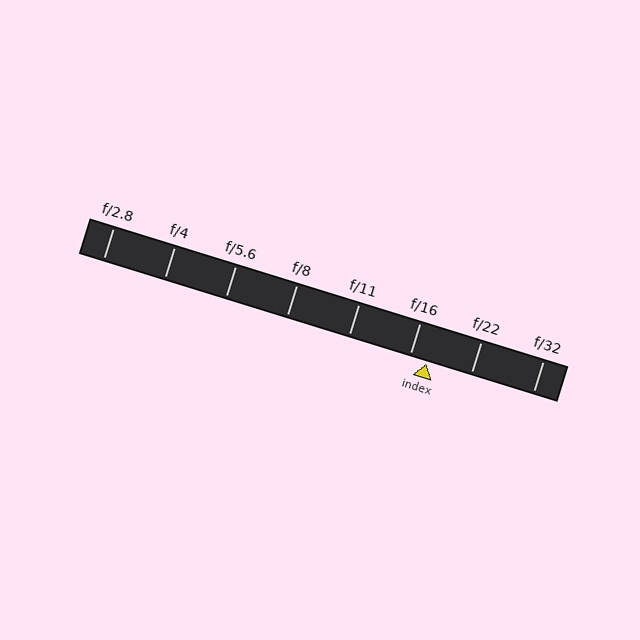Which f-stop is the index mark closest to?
The index mark is closest to f/16.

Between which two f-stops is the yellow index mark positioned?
The index mark is between f/16 and f/22.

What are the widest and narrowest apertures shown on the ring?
The widest aperture shown is f/2.8 and the narrowest is f/32.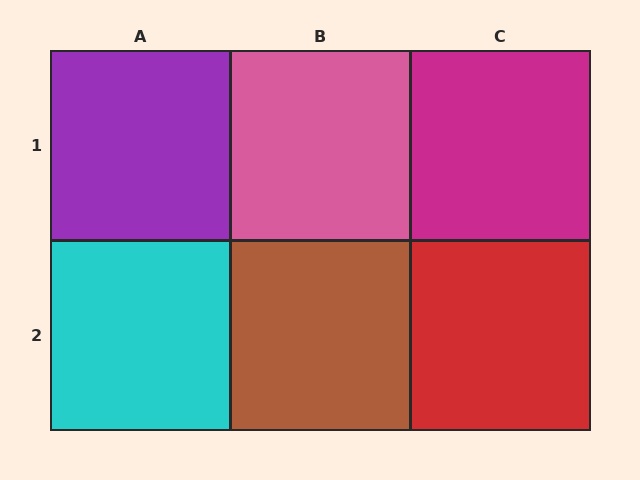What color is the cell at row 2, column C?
Red.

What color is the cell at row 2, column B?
Brown.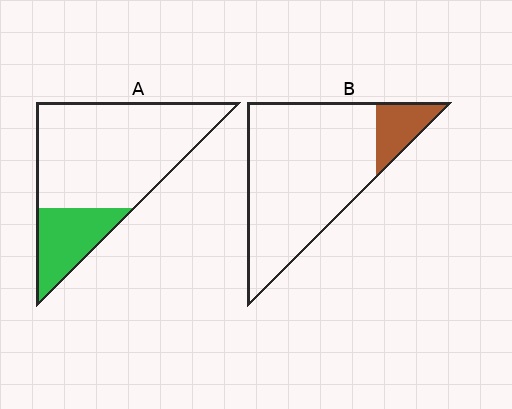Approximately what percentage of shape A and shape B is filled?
A is approximately 25% and B is approximately 15%.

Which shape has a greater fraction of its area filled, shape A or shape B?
Shape A.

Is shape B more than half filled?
No.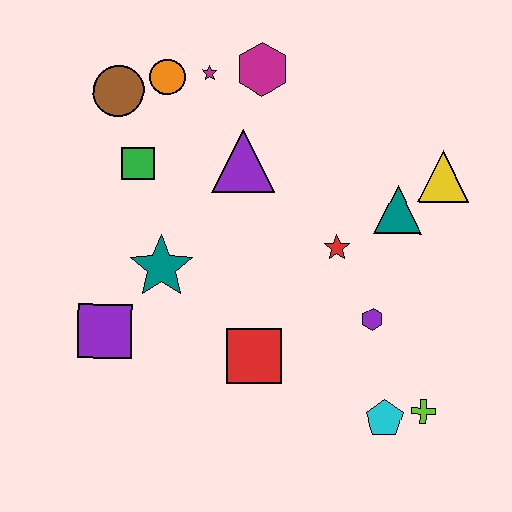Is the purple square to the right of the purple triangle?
No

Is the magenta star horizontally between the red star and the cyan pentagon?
No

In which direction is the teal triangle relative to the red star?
The teal triangle is to the right of the red star.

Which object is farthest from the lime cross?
The brown circle is farthest from the lime cross.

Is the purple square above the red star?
No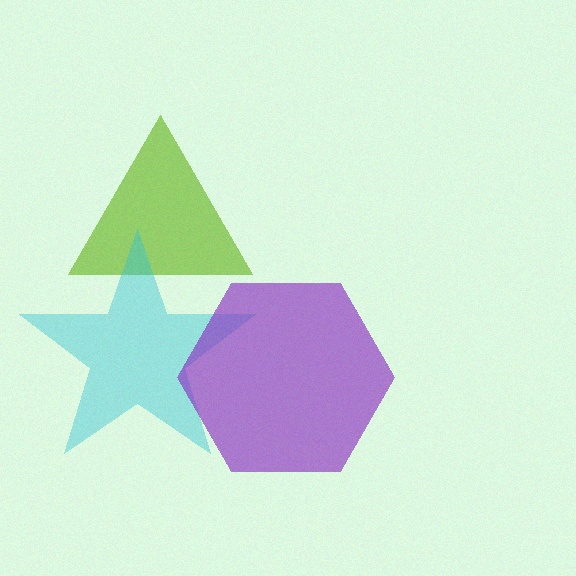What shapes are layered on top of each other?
The layered shapes are: a lime triangle, a cyan star, a purple hexagon.